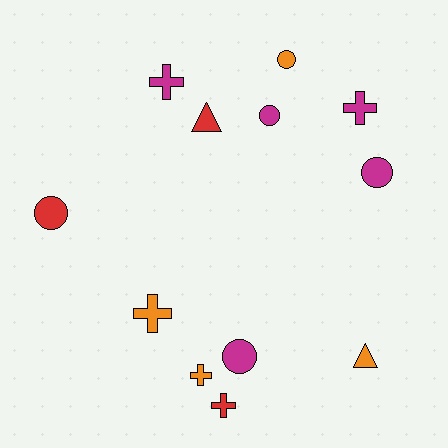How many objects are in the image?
There are 12 objects.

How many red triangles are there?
There is 1 red triangle.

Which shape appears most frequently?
Circle, with 5 objects.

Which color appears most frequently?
Magenta, with 5 objects.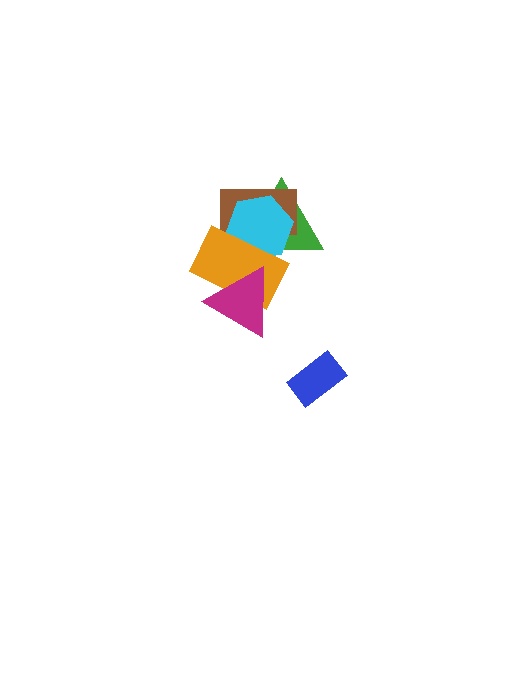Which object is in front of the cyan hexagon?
The orange rectangle is in front of the cyan hexagon.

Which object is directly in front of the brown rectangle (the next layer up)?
The cyan hexagon is directly in front of the brown rectangle.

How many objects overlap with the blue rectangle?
0 objects overlap with the blue rectangle.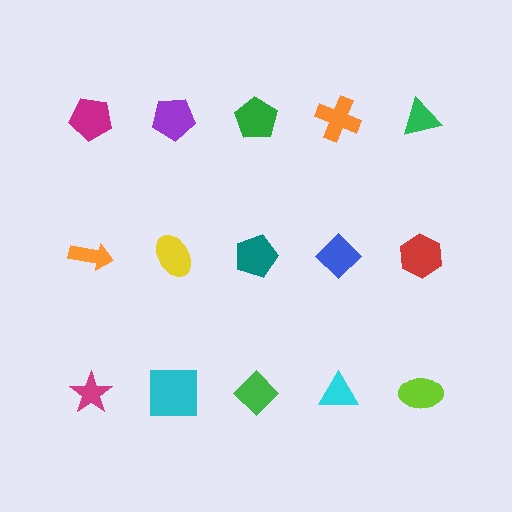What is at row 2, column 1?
An orange arrow.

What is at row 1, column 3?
A green pentagon.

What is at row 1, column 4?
An orange cross.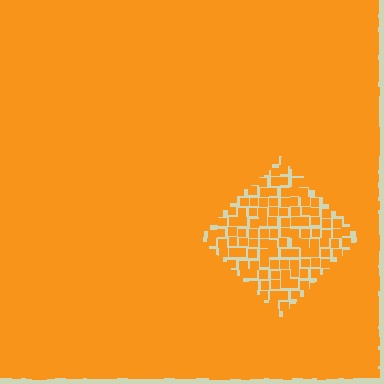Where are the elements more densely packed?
The elements are more densely packed outside the diamond boundary.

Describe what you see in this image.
The image contains small orange elements arranged at two different densities. A diamond-shaped region is visible where the elements are less densely packed than the surrounding area.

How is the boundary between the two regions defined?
The boundary is defined by a change in element density (approximately 2.4x ratio). All elements are the same color, size, and shape.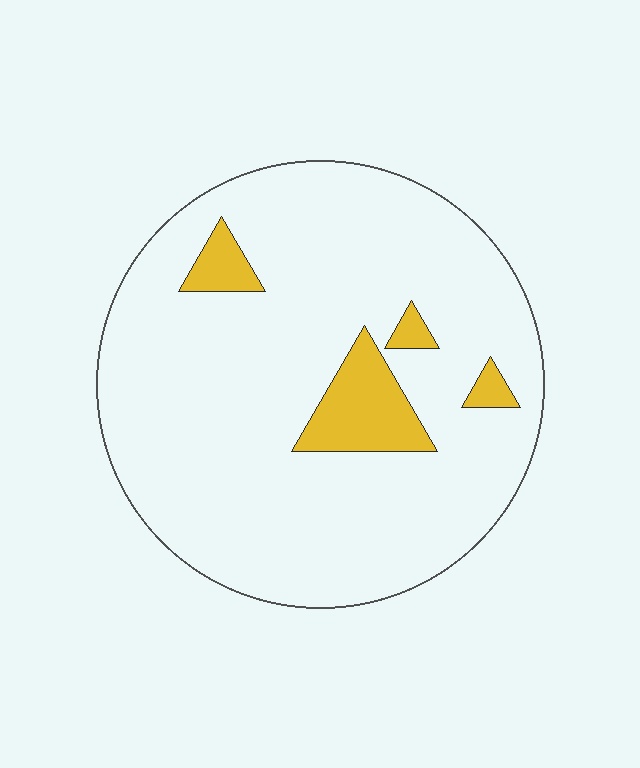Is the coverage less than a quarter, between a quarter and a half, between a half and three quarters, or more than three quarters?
Less than a quarter.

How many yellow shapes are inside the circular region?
4.